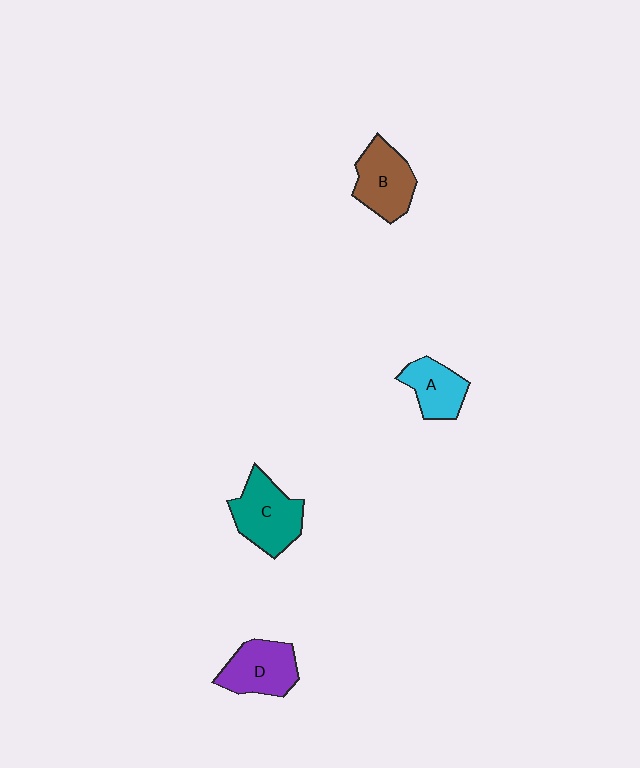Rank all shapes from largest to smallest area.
From largest to smallest: C (teal), B (brown), D (purple), A (cyan).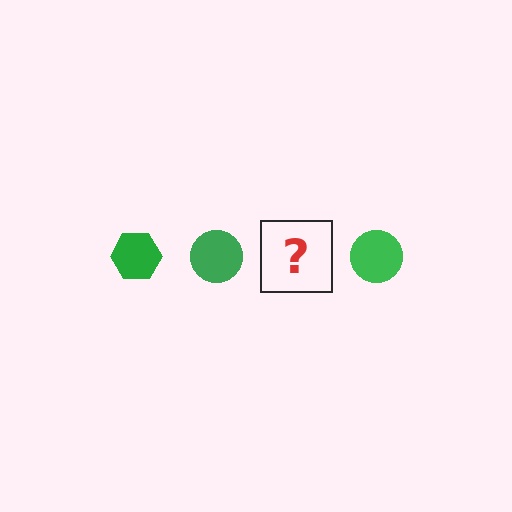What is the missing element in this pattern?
The missing element is a green hexagon.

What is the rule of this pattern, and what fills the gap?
The rule is that the pattern cycles through hexagon, circle shapes in green. The gap should be filled with a green hexagon.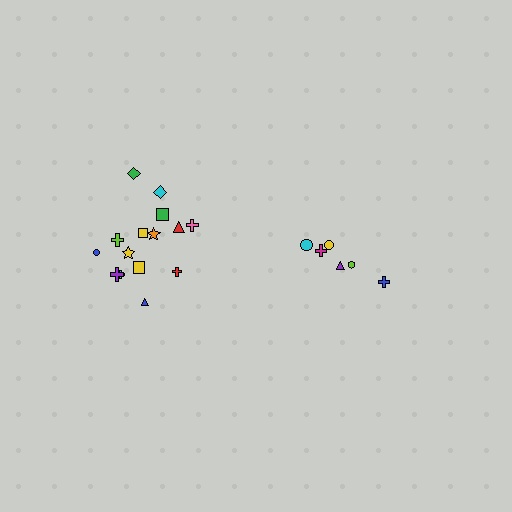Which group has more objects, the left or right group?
The left group.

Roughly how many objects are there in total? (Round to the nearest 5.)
Roughly 20 objects in total.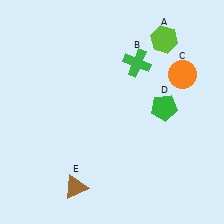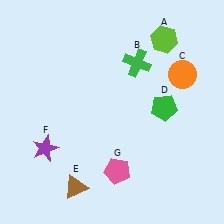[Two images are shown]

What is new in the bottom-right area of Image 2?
A pink pentagon (G) was added in the bottom-right area of Image 2.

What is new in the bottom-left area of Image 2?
A purple star (F) was added in the bottom-left area of Image 2.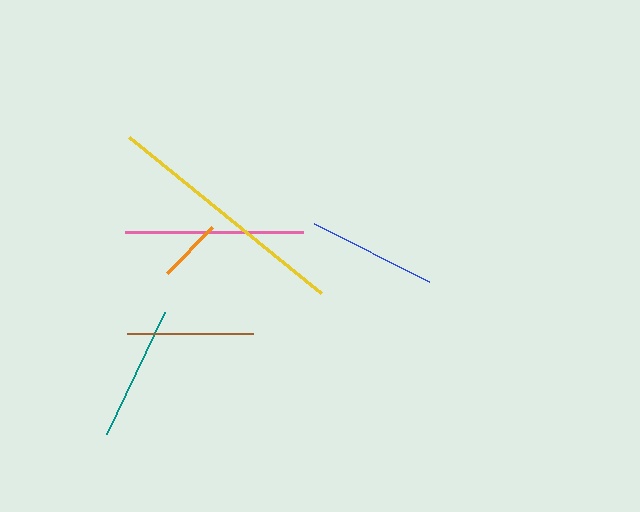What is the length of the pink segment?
The pink segment is approximately 178 pixels long.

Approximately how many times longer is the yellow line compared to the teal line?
The yellow line is approximately 1.8 times the length of the teal line.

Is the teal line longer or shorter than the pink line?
The pink line is longer than the teal line.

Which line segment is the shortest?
The orange line is the shortest at approximately 65 pixels.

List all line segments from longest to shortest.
From longest to shortest: yellow, pink, teal, blue, brown, orange.